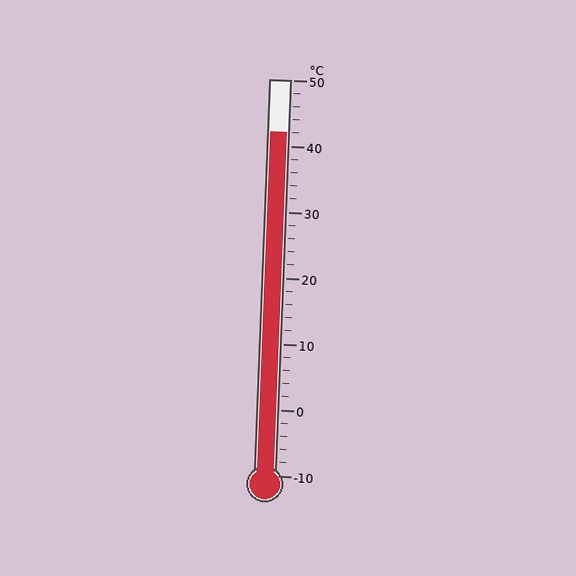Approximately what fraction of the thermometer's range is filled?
The thermometer is filled to approximately 85% of its range.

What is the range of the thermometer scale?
The thermometer scale ranges from -10°C to 50°C.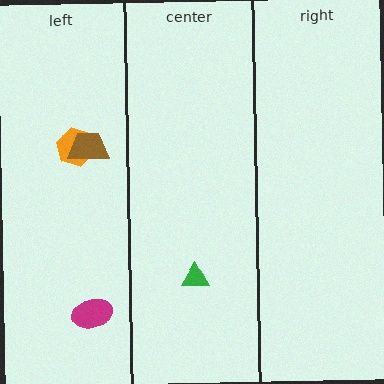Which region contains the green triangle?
The center region.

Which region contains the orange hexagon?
The left region.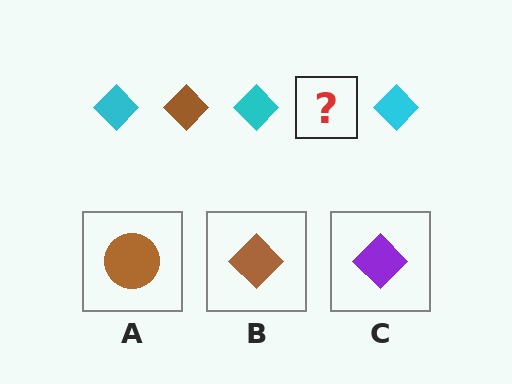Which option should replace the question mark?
Option B.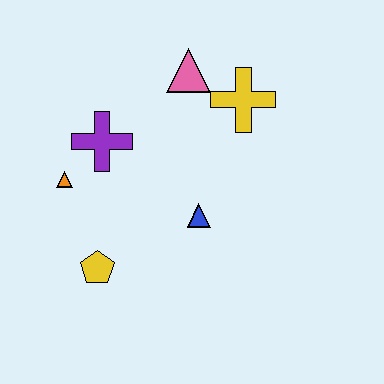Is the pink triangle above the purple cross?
Yes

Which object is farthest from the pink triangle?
The yellow pentagon is farthest from the pink triangle.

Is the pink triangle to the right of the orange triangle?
Yes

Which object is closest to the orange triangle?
The purple cross is closest to the orange triangle.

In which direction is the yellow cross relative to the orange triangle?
The yellow cross is to the right of the orange triangle.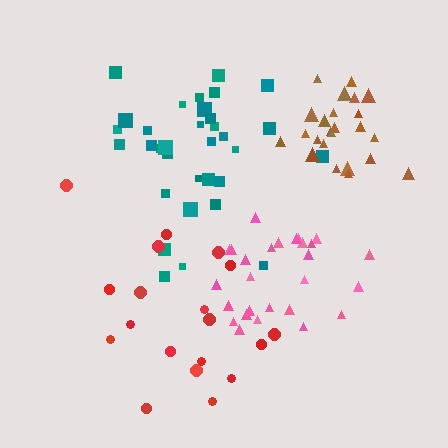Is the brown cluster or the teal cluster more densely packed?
Brown.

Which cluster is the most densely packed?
Brown.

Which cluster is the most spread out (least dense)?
Red.